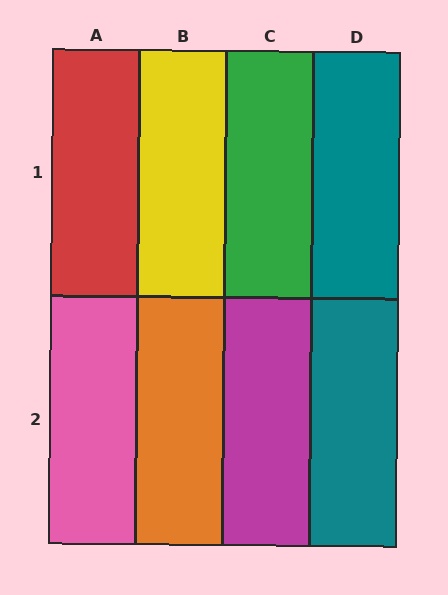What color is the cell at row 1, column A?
Red.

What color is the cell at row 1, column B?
Yellow.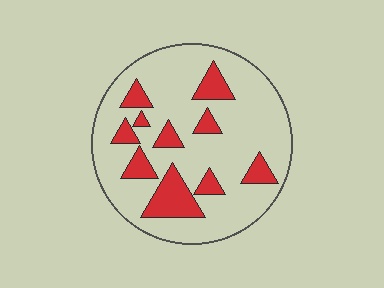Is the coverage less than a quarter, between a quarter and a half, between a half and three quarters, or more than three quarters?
Less than a quarter.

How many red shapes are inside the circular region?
10.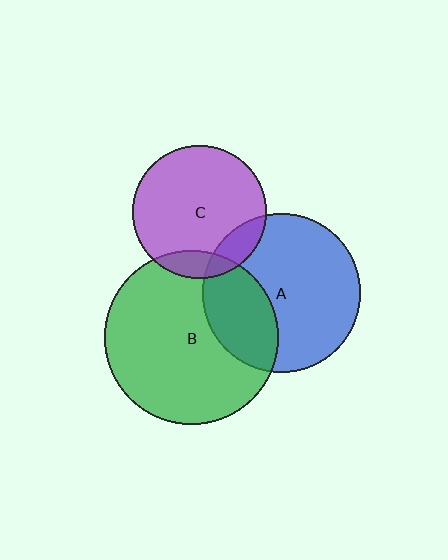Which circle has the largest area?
Circle B (green).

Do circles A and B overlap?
Yes.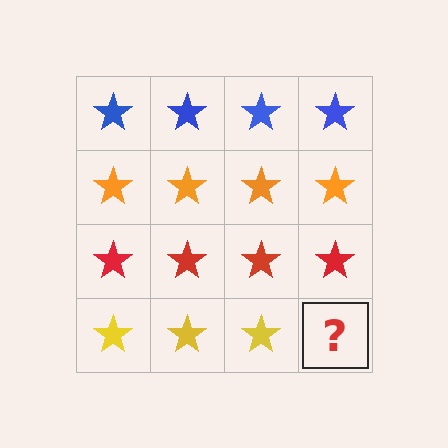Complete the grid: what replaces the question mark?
The question mark should be replaced with a yellow star.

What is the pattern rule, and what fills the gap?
The rule is that each row has a consistent color. The gap should be filled with a yellow star.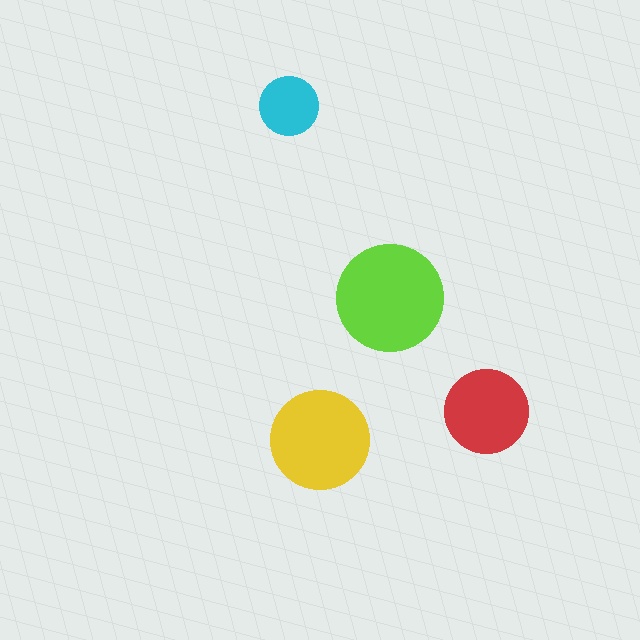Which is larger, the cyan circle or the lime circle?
The lime one.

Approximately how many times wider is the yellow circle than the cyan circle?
About 1.5 times wider.